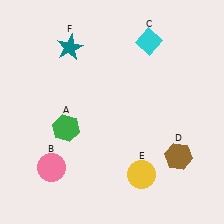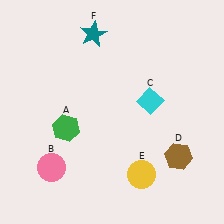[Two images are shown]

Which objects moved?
The objects that moved are: the cyan diamond (C), the teal star (F).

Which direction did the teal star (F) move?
The teal star (F) moved right.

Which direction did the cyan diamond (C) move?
The cyan diamond (C) moved down.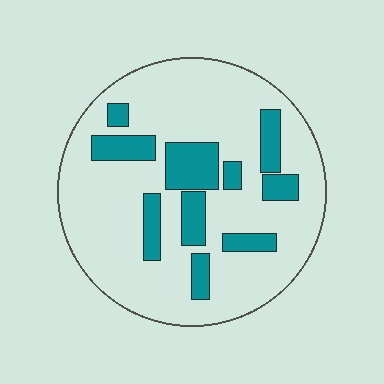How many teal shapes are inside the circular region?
10.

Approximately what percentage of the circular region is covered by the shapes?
Approximately 20%.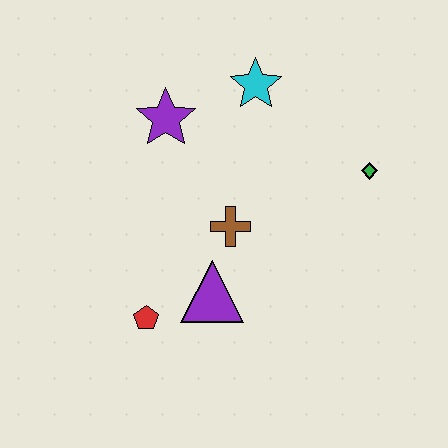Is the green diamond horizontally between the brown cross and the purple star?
No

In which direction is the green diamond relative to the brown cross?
The green diamond is to the right of the brown cross.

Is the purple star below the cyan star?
Yes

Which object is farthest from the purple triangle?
The cyan star is farthest from the purple triangle.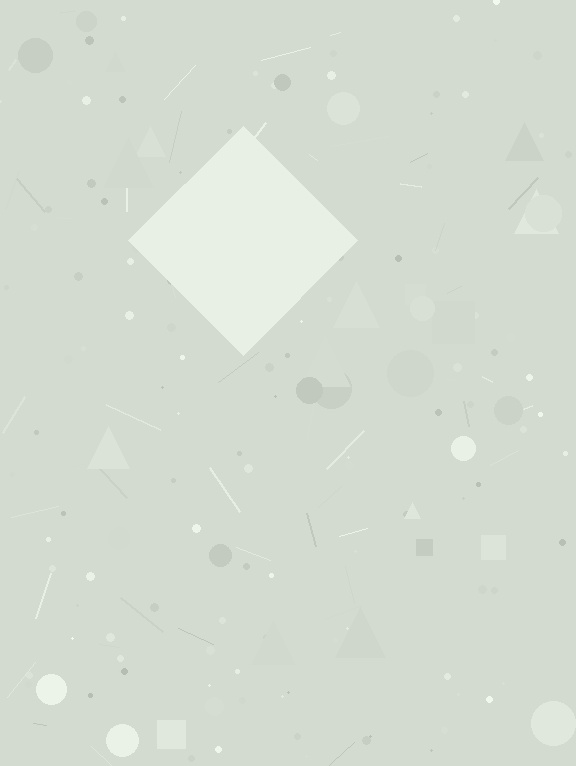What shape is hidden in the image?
A diamond is hidden in the image.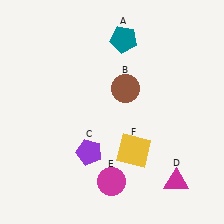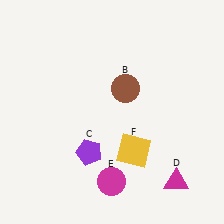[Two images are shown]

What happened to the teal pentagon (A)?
The teal pentagon (A) was removed in Image 2. It was in the top-right area of Image 1.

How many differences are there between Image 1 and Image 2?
There is 1 difference between the two images.